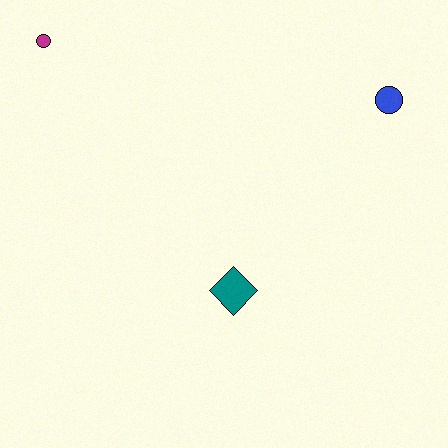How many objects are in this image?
There are 3 objects.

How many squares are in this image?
There are no squares.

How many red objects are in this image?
There are no red objects.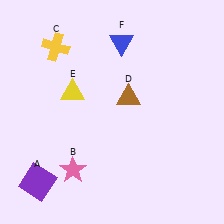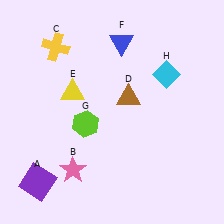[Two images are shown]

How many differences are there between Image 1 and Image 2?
There are 2 differences between the two images.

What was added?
A lime hexagon (G), a cyan diamond (H) were added in Image 2.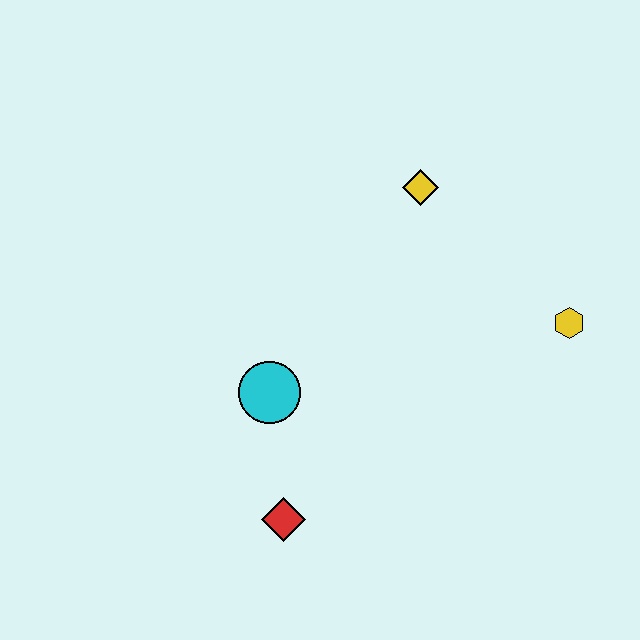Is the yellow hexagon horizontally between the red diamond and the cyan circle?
No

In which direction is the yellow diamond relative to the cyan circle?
The yellow diamond is above the cyan circle.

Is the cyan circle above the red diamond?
Yes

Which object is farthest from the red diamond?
The yellow diamond is farthest from the red diamond.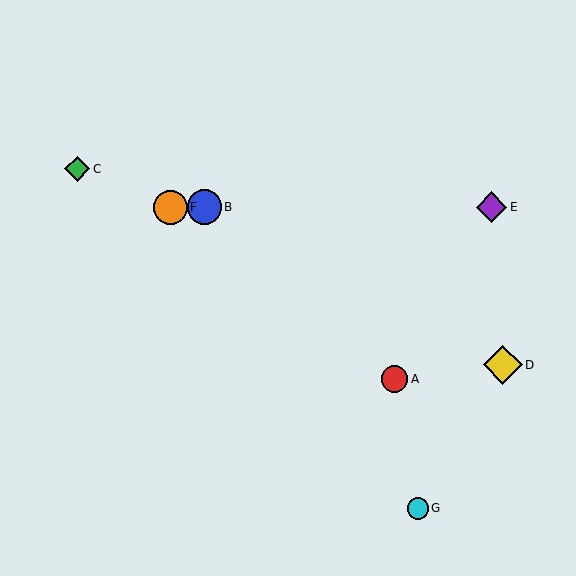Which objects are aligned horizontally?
Objects B, E, F are aligned horizontally.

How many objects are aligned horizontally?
3 objects (B, E, F) are aligned horizontally.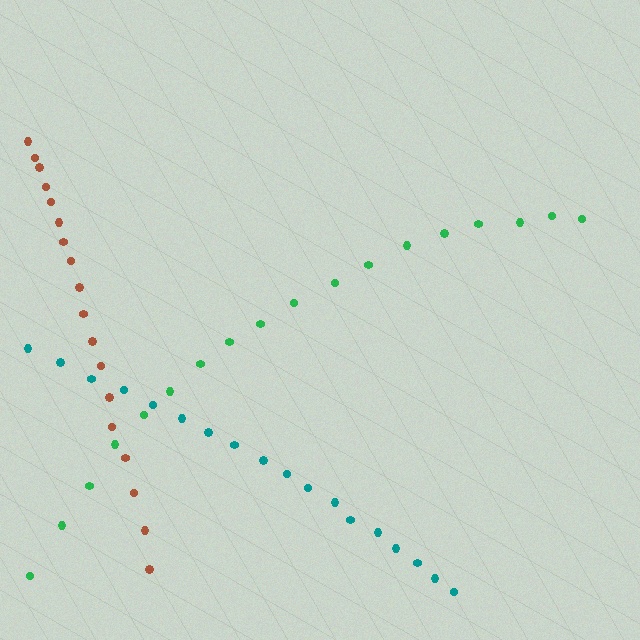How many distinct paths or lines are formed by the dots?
There are 3 distinct paths.